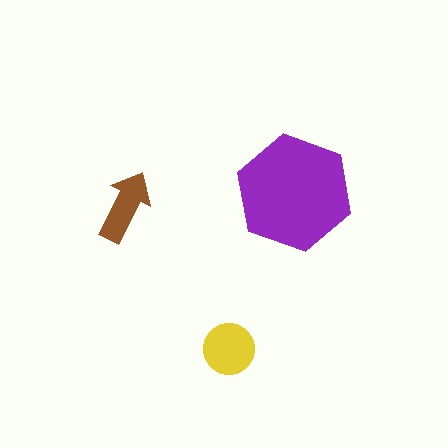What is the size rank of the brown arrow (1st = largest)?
3rd.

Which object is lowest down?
The yellow circle is bottommost.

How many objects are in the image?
There are 3 objects in the image.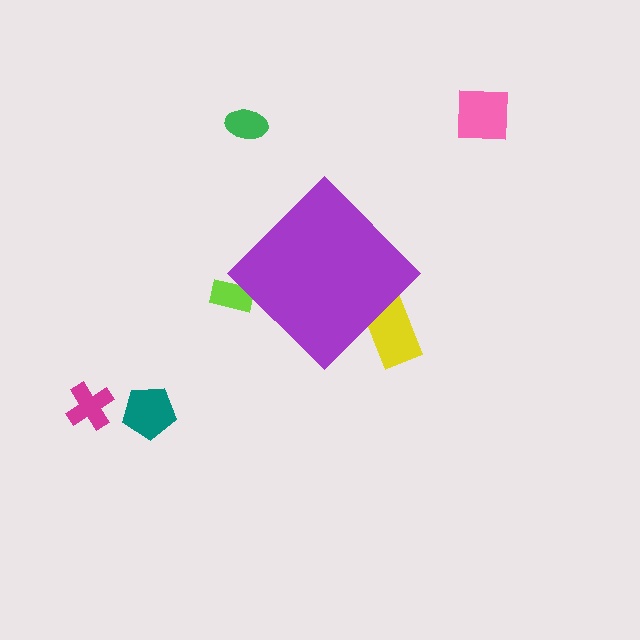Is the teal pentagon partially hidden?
No, the teal pentagon is fully visible.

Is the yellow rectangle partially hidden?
Yes, the yellow rectangle is partially hidden behind the purple diamond.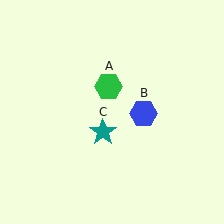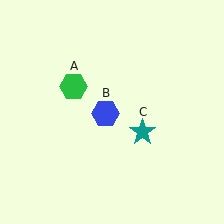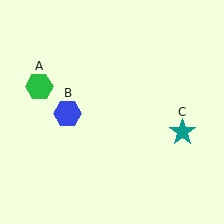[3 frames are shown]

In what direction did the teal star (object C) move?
The teal star (object C) moved right.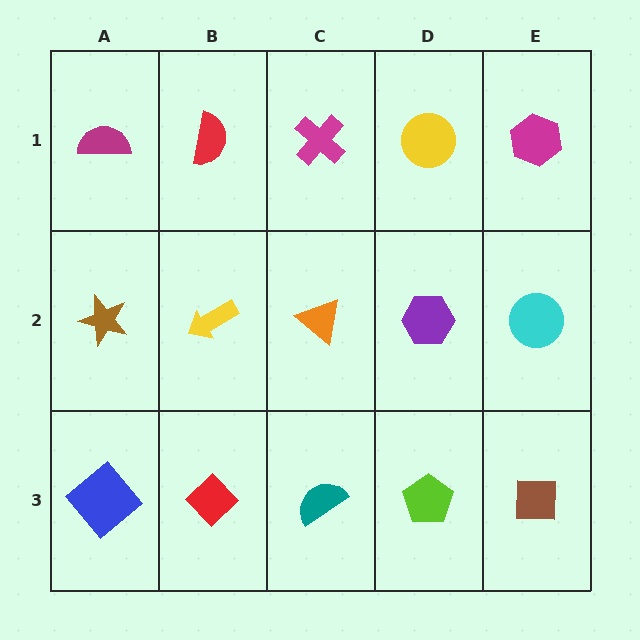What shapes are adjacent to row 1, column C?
An orange triangle (row 2, column C), a red semicircle (row 1, column B), a yellow circle (row 1, column D).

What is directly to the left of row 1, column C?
A red semicircle.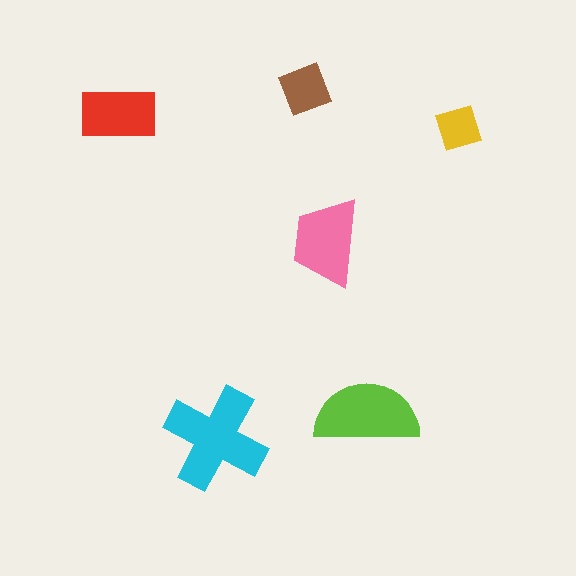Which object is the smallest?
The yellow square.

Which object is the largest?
The cyan cross.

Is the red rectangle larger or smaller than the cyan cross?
Smaller.